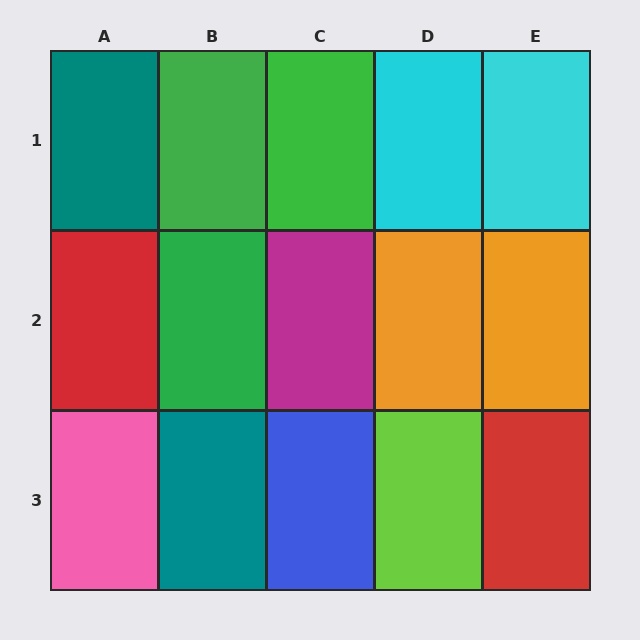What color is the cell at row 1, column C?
Green.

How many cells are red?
2 cells are red.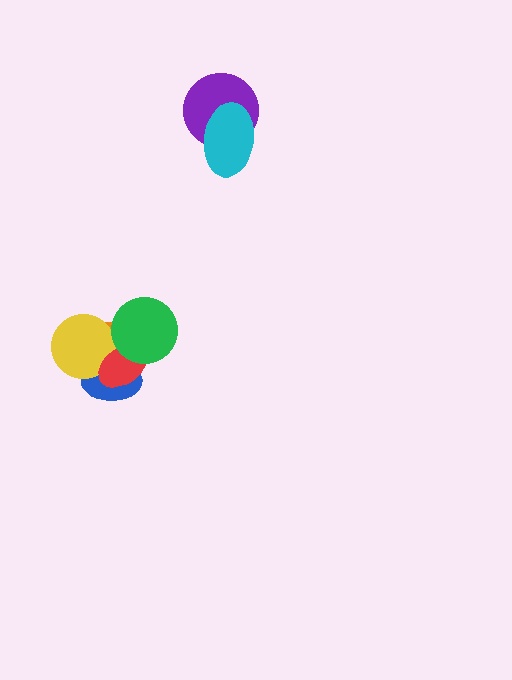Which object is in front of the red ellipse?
The green circle is in front of the red ellipse.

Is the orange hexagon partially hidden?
Yes, it is partially covered by another shape.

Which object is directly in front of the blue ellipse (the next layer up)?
The yellow circle is directly in front of the blue ellipse.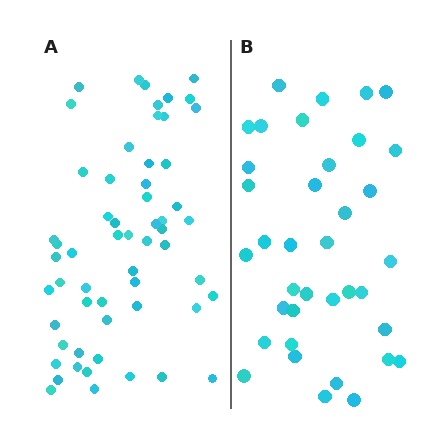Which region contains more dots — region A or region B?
Region A (the left region) has more dots.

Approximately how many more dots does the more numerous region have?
Region A has approximately 20 more dots than region B.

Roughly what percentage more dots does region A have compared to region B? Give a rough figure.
About 55% more.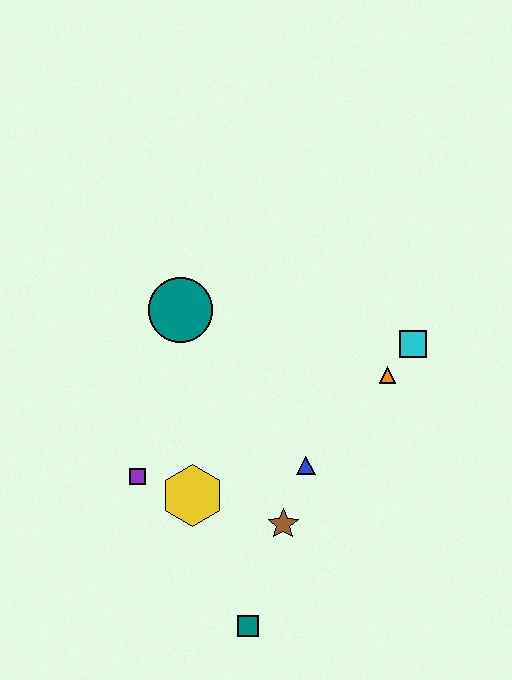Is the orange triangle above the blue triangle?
Yes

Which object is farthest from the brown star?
The teal circle is farthest from the brown star.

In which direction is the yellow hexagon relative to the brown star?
The yellow hexagon is to the left of the brown star.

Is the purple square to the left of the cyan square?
Yes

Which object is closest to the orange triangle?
The cyan square is closest to the orange triangle.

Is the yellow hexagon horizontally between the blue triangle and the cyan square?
No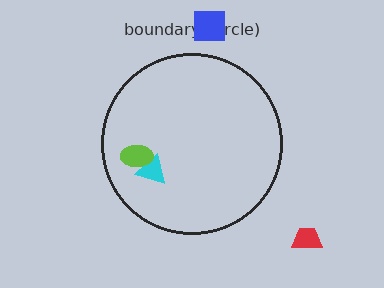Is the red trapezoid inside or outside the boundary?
Outside.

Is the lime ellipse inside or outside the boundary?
Inside.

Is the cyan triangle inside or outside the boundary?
Inside.